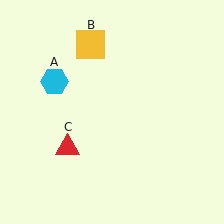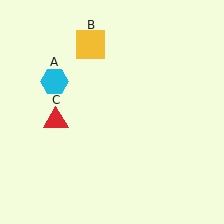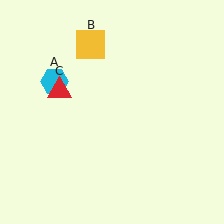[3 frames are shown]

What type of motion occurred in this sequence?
The red triangle (object C) rotated clockwise around the center of the scene.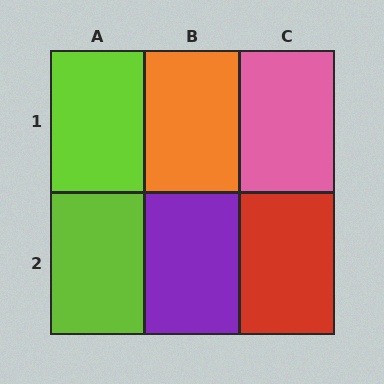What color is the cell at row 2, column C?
Red.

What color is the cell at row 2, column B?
Purple.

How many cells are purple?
1 cell is purple.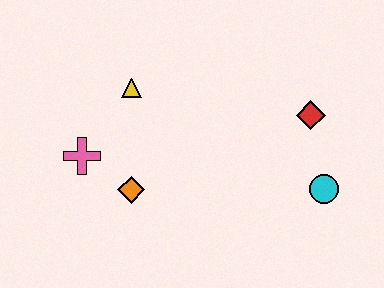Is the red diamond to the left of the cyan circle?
Yes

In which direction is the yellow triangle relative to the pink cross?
The yellow triangle is above the pink cross.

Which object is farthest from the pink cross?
The cyan circle is farthest from the pink cross.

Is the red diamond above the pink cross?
Yes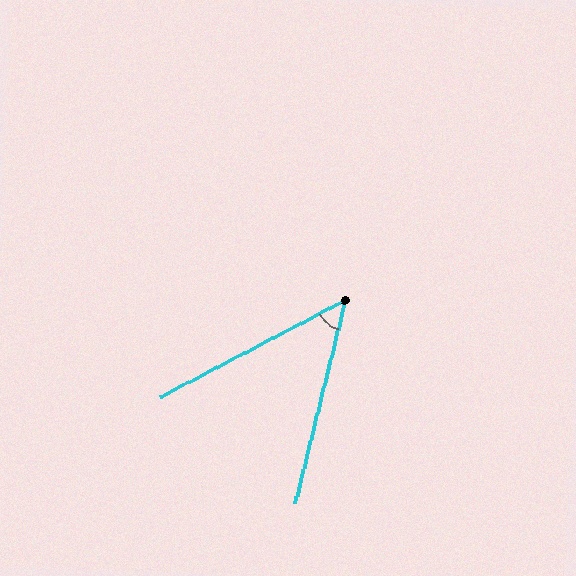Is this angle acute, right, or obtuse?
It is acute.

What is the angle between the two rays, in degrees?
Approximately 48 degrees.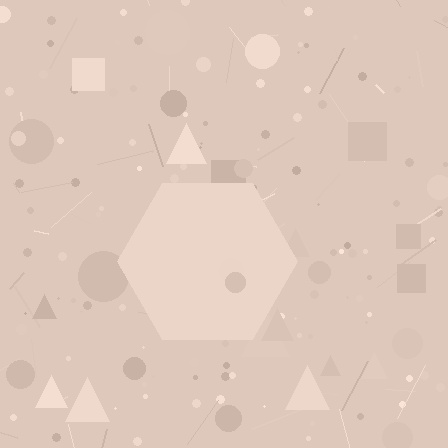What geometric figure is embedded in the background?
A hexagon is embedded in the background.